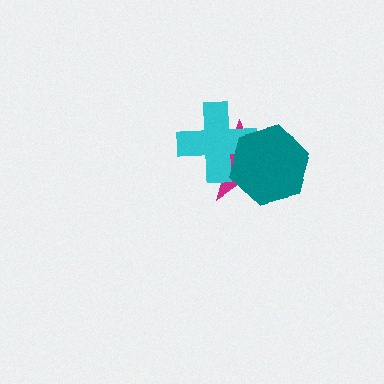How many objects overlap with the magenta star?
2 objects overlap with the magenta star.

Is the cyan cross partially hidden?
Yes, it is partially covered by another shape.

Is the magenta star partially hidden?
Yes, it is partially covered by another shape.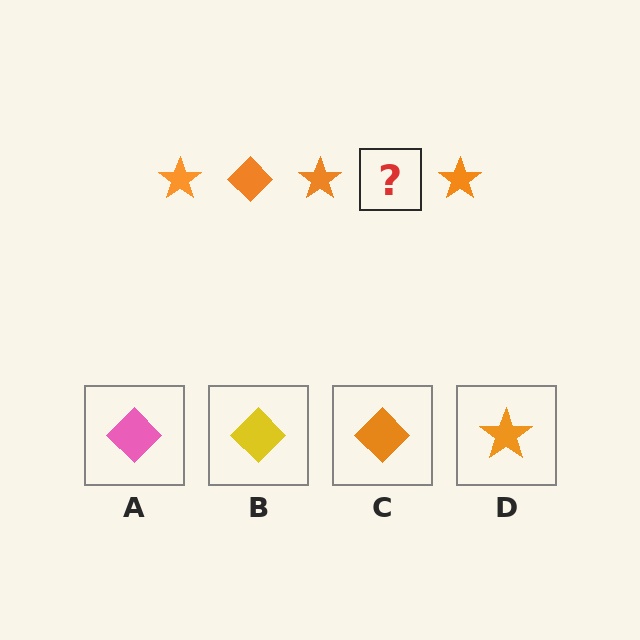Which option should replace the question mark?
Option C.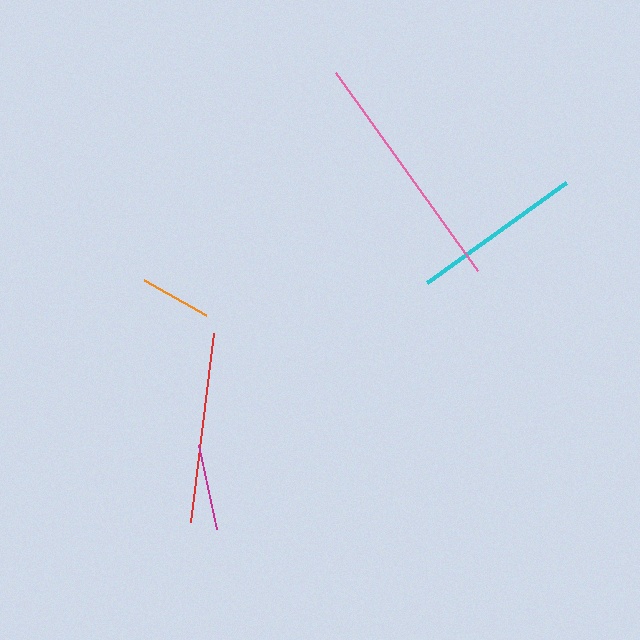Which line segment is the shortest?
The orange line is the shortest at approximately 71 pixels.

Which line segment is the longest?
The pink line is the longest at approximately 243 pixels.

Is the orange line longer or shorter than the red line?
The red line is longer than the orange line.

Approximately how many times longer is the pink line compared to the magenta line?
The pink line is approximately 2.8 times the length of the magenta line.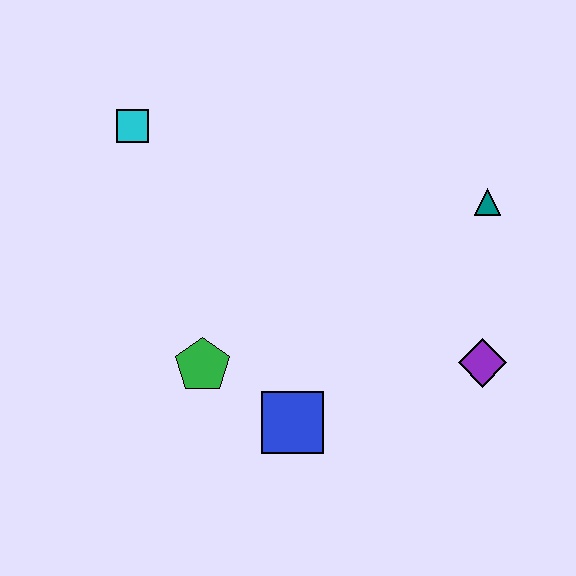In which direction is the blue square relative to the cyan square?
The blue square is below the cyan square.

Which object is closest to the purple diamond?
The teal triangle is closest to the purple diamond.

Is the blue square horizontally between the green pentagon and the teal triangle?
Yes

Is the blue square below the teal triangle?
Yes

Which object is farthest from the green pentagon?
The teal triangle is farthest from the green pentagon.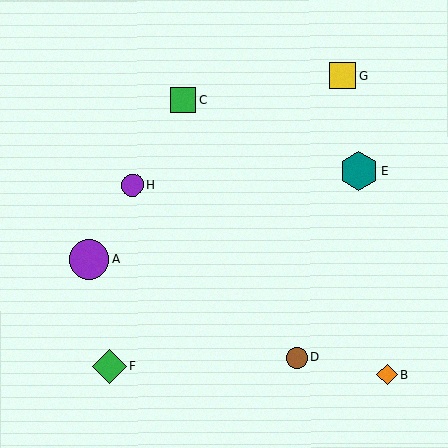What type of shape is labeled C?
Shape C is a green square.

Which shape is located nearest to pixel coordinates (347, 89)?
The yellow square (labeled G) at (343, 76) is nearest to that location.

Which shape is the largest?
The purple circle (labeled A) is the largest.